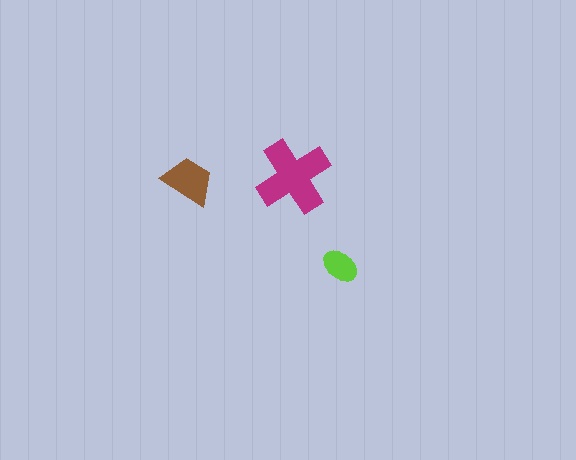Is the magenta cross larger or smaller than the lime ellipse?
Larger.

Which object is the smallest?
The lime ellipse.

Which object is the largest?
The magenta cross.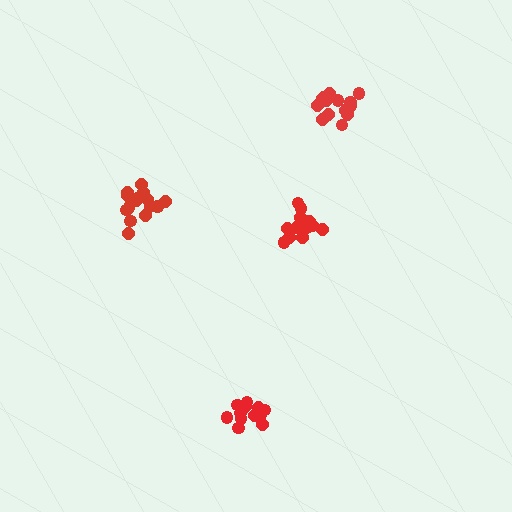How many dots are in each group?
Group 1: 17 dots, Group 2: 13 dots, Group 3: 12 dots, Group 4: 15 dots (57 total).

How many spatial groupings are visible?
There are 4 spatial groupings.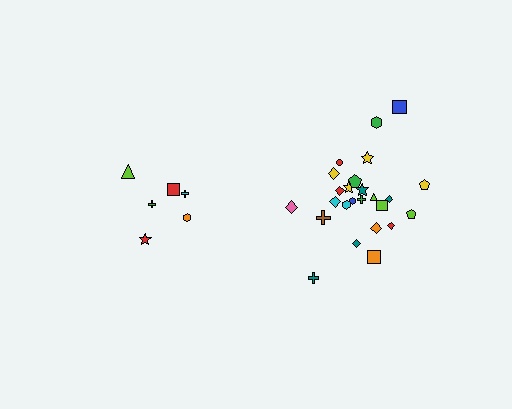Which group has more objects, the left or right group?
The right group.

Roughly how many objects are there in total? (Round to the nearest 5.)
Roughly 30 objects in total.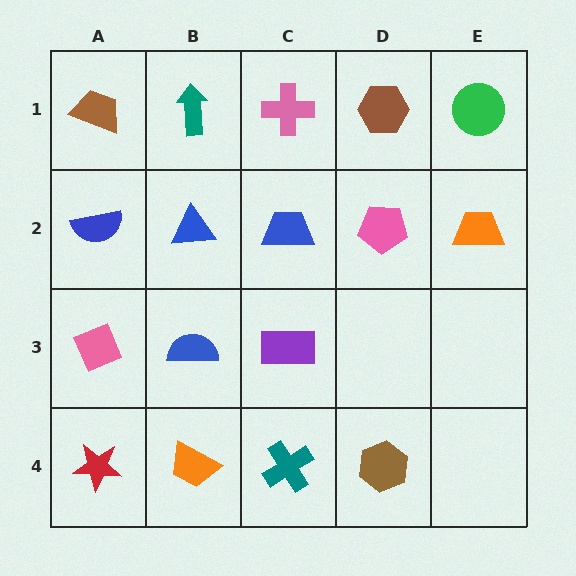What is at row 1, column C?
A pink cross.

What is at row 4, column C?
A teal cross.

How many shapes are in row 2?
5 shapes.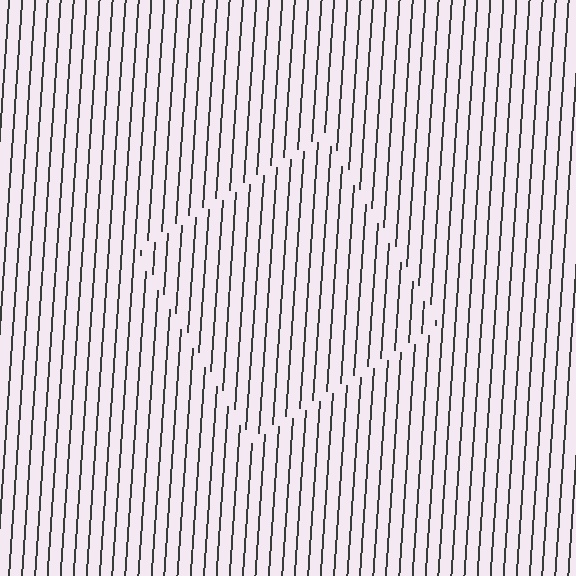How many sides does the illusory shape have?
4 sides — the line-ends trace a square.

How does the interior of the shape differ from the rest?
The interior of the shape contains the same grating, shifted by half a period — the contour is defined by the phase discontinuity where line-ends from the inner and outer gratings abut.